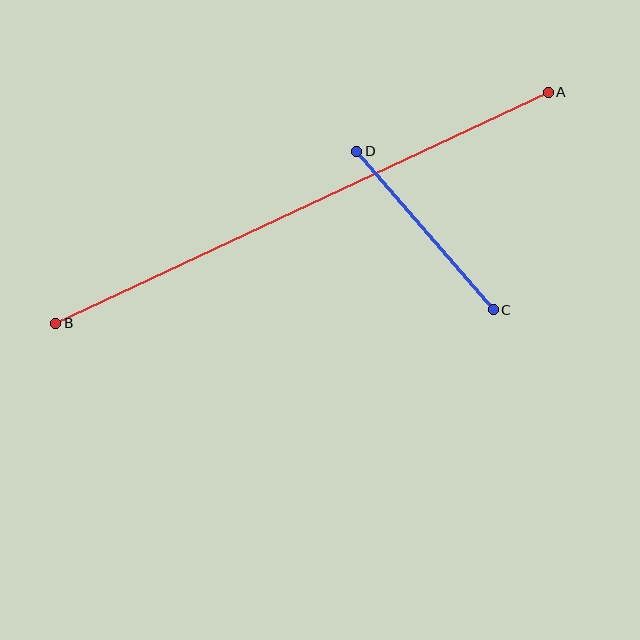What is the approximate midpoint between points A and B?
The midpoint is at approximately (302, 208) pixels.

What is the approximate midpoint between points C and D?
The midpoint is at approximately (425, 231) pixels.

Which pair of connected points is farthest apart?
Points A and B are farthest apart.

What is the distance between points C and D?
The distance is approximately 209 pixels.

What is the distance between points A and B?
The distance is approximately 544 pixels.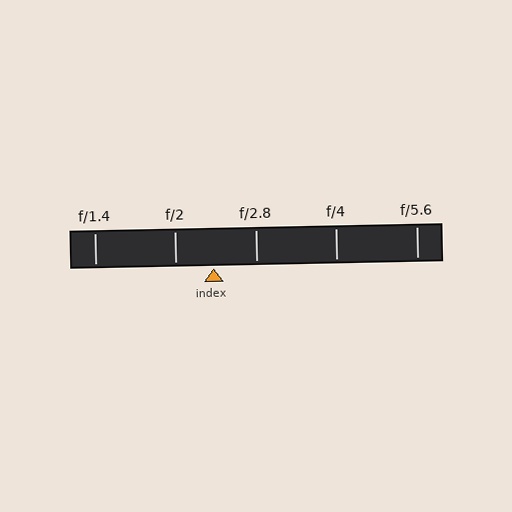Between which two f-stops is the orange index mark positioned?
The index mark is between f/2 and f/2.8.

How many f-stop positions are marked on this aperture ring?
There are 5 f-stop positions marked.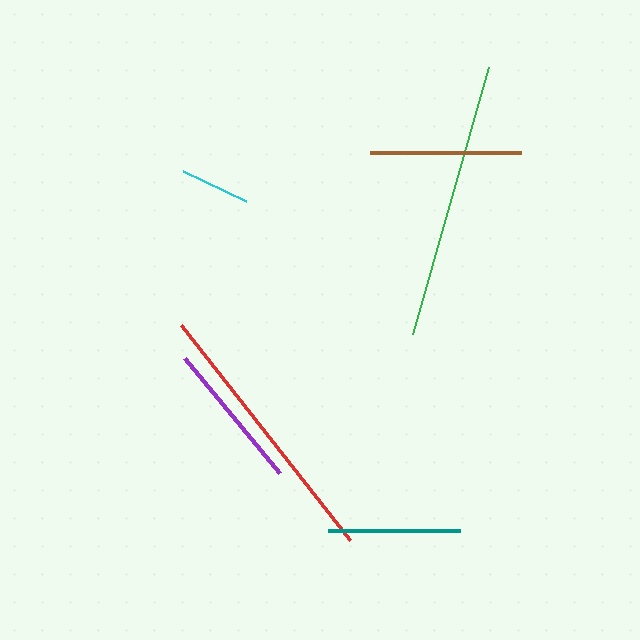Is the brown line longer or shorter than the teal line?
The brown line is longer than the teal line.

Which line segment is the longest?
The green line is the longest at approximately 277 pixels.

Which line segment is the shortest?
The cyan line is the shortest at approximately 70 pixels.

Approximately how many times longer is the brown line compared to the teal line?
The brown line is approximately 1.1 times the length of the teal line.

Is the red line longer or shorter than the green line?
The green line is longer than the red line.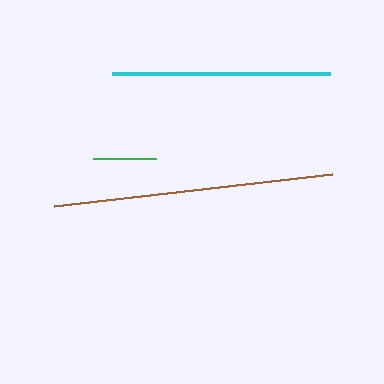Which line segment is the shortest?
The green line is the shortest at approximately 62 pixels.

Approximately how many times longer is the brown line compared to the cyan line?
The brown line is approximately 1.3 times the length of the cyan line.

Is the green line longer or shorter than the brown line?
The brown line is longer than the green line.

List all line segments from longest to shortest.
From longest to shortest: brown, cyan, green.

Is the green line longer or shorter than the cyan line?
The cyan line is longer than the green line.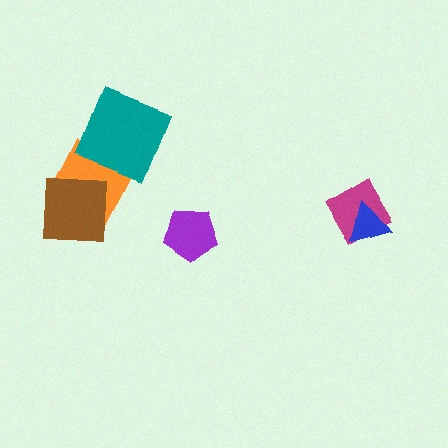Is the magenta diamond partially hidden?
Yes, it is partially covered by another shape.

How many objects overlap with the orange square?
2 objects overlap with the orange square.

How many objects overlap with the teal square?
1 object overlaps with the teal square.